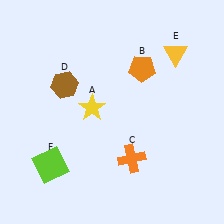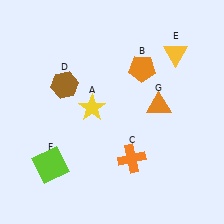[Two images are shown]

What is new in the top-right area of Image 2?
An orange triangle (G) was added in the top-right area of Image 2.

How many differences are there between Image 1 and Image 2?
There is 1 difference between the two images.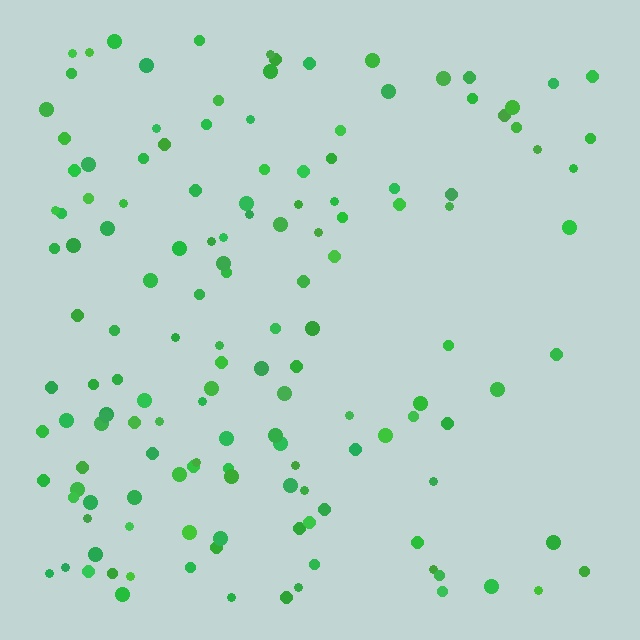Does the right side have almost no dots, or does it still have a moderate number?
Still a moderate number, just noticeably fewer than the left.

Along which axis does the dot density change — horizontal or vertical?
Horizontal.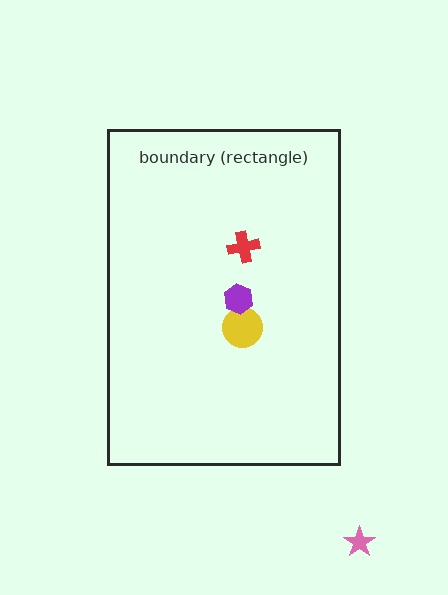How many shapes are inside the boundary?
3 inside, 1 outside.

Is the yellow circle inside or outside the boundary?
Inside.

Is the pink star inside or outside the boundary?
Outside.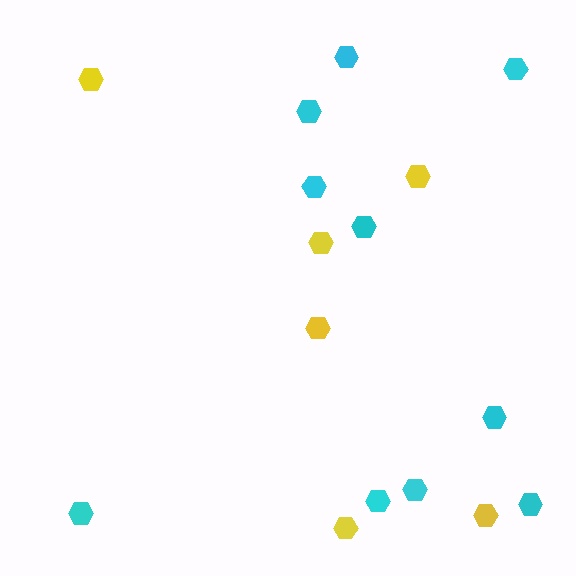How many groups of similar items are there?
There are 2 groups: one group of yellow hexagons (6) and one group of cyan hexagons (10).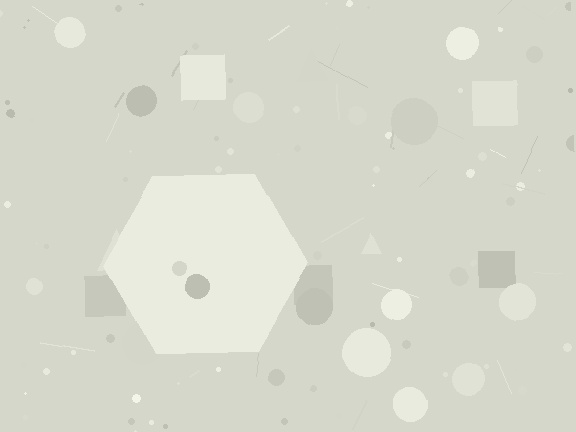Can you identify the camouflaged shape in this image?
The camouflaged shape is a hexagon.